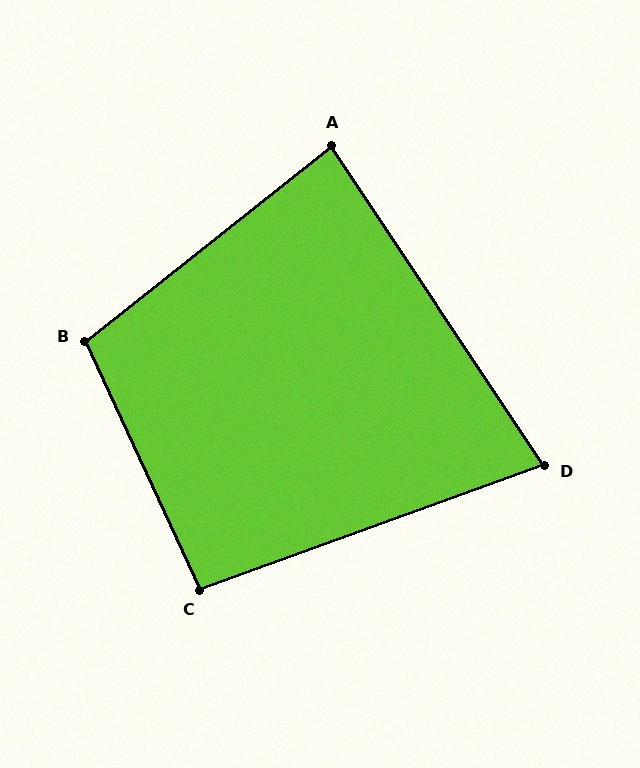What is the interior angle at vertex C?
Approximately 95 degrees (approximately right).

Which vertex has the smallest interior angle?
D, at approximately 76 degrees.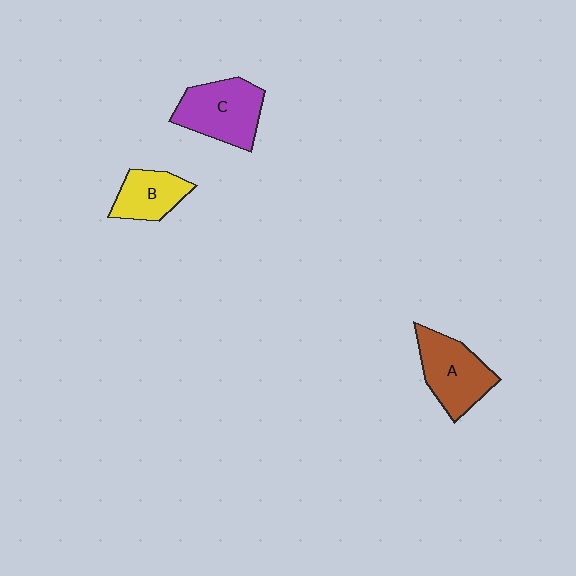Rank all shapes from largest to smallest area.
From largest to smallest: C (purple), A (brown), B (yellow).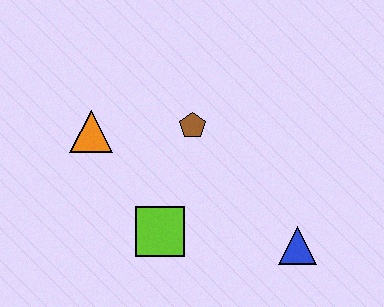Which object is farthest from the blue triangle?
The orange triangle is farthest from the blue triangle.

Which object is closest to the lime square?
The brown pentagon is closest to the lime square.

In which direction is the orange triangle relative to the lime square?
The orange triangle is above the lime square.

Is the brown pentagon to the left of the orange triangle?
No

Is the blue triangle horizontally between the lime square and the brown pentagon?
No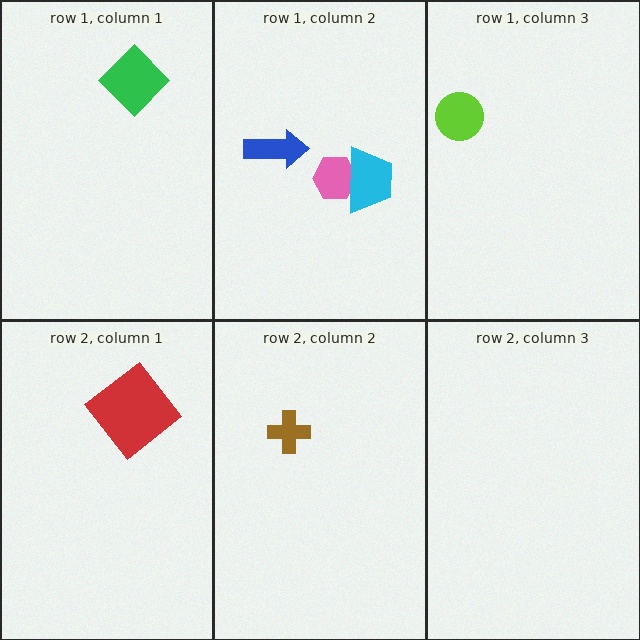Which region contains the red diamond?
The row 2, column 1 region.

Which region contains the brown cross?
The row 2, column 2 region.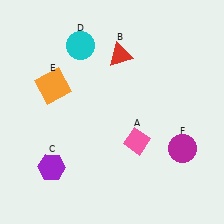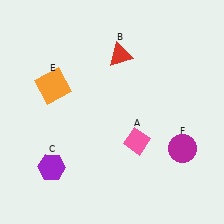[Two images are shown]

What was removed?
The cyan circle (D) was removed in Image 2.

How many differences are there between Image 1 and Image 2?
There is 1 difference between the two images.